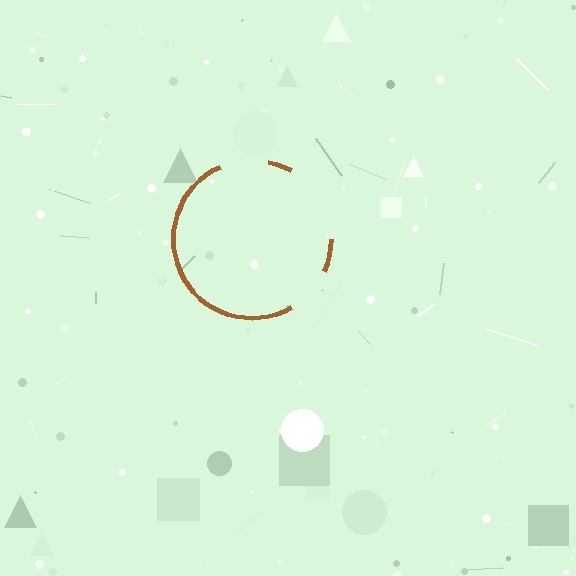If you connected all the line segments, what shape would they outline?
They would outline a circle.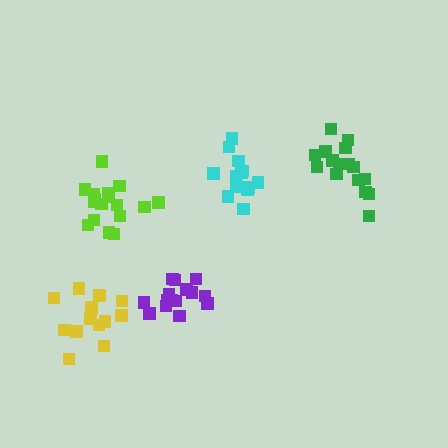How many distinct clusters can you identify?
There are 5 distinct clusters.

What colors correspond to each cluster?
The clusters are colored: cyan, yellow, lime, purple, green.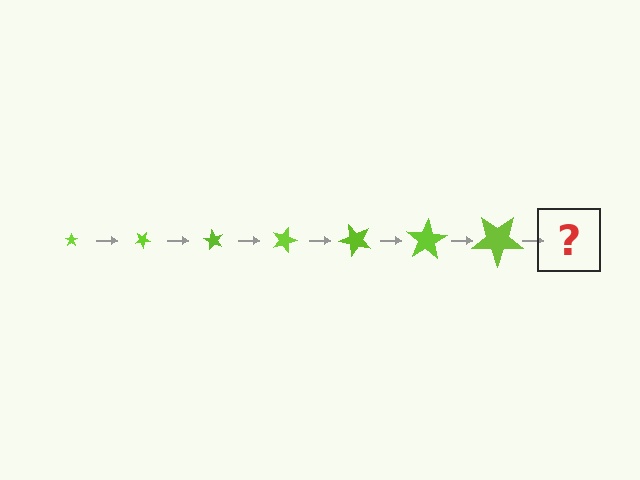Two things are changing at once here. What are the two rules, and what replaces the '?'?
The two rules are that the star grows larger each step and it rotates 30 degrees each step. The '?' should be a star, larger than the previous one and rotated 210 degrees from the start.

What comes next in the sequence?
The next element should be a star, larger than the previous one and rotated 210 degrees from the start.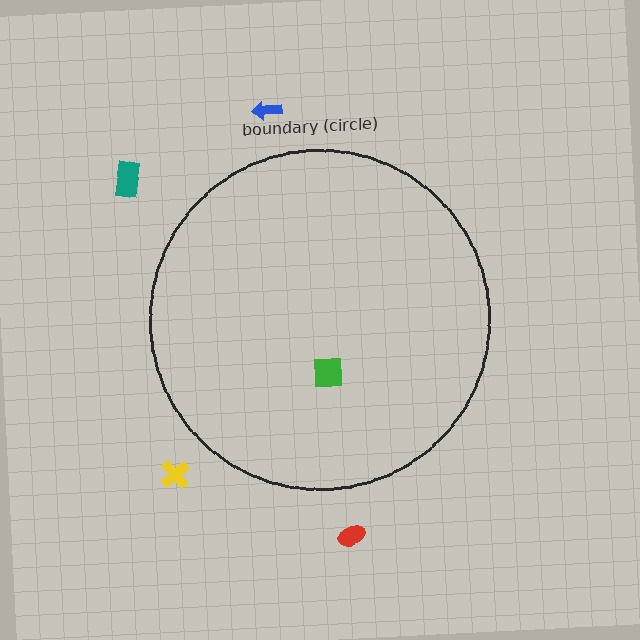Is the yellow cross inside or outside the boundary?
Outside.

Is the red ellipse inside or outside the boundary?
Outside.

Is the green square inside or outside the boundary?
Inside.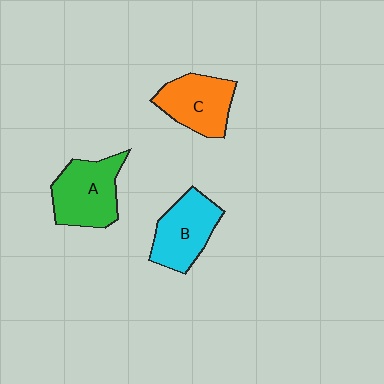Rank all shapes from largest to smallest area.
From largest to smallest: A (green), B (cyan), C (orange).